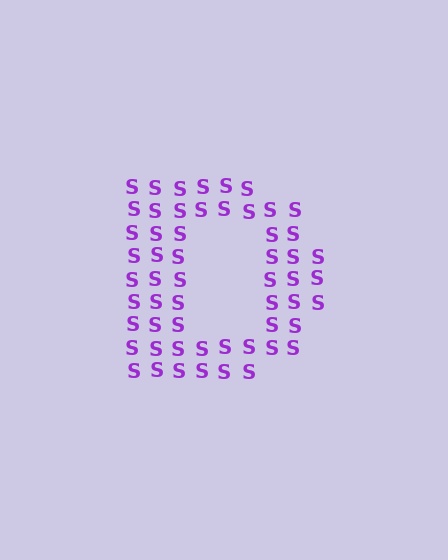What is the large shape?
The large shape is the letter D.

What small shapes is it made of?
It is made of small letter S's.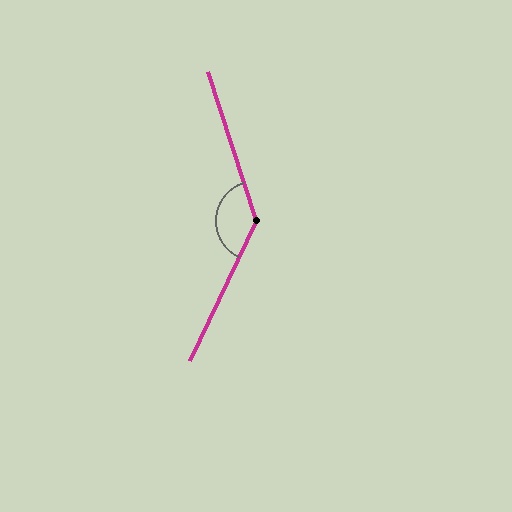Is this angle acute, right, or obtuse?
It is obtuse.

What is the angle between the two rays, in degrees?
Approximately 137 degrees.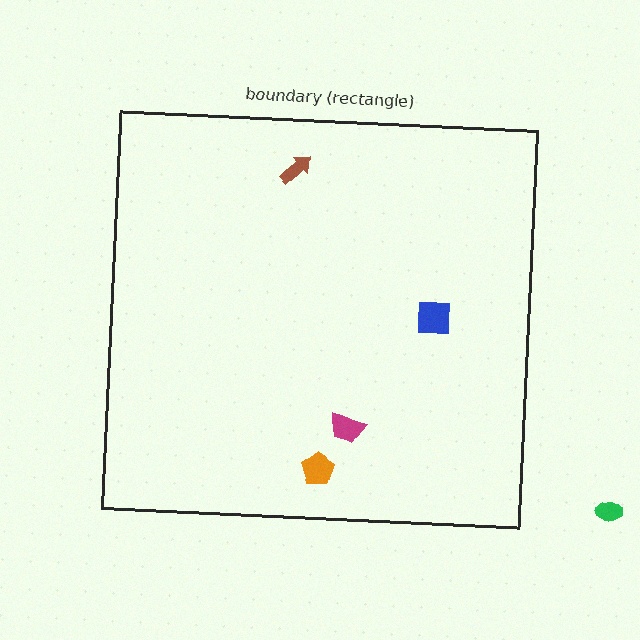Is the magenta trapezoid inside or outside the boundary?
Inside.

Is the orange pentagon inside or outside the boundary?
Inside.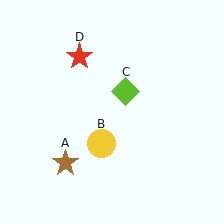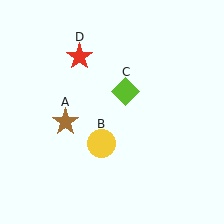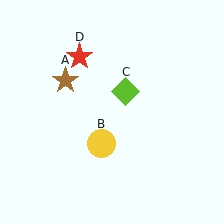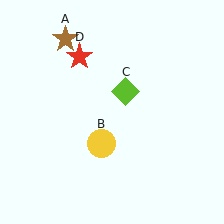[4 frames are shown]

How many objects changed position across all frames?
1 object changed position: brown star (object A).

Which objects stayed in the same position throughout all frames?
Yellow circle (object B) and lime diamond (object C) and red star (object D) remained stationary.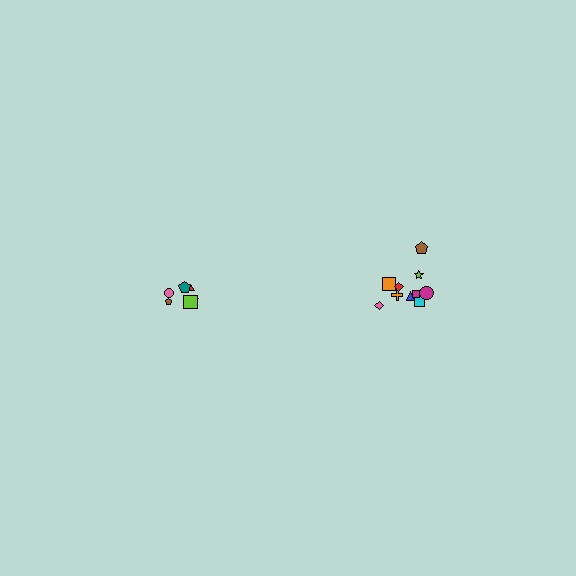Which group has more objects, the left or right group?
The right group.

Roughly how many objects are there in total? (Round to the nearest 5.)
Roughly 15 objects in total.